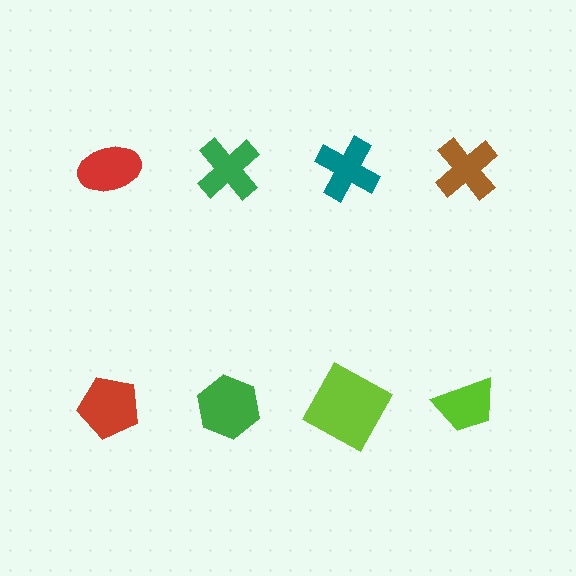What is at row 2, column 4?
A lime trapezoid.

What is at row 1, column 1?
A red ellipse.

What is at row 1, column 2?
A green cross.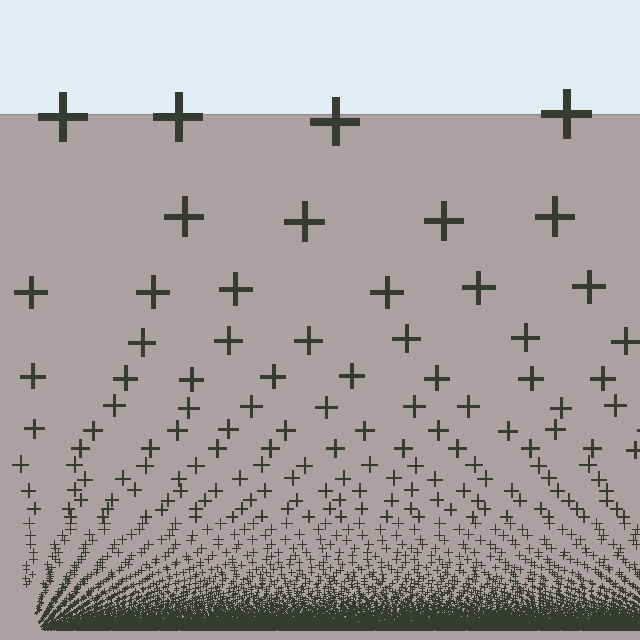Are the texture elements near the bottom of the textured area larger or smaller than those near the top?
Smaller. The gradient is inverted — elements near the bottom are smaller and denser.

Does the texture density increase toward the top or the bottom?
Density increases toward the bottom.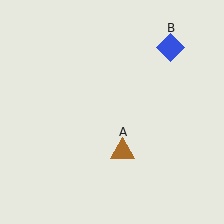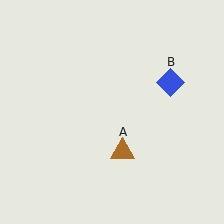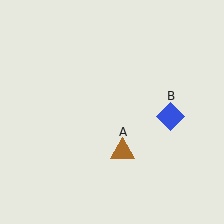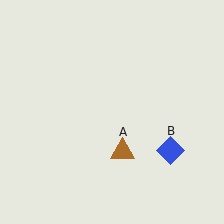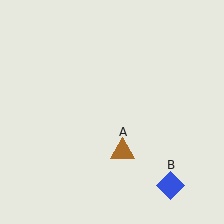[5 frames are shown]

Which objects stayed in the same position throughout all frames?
Brown triangle (object A) remained stationary.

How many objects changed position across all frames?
1 object changed position: blue diamond (object B).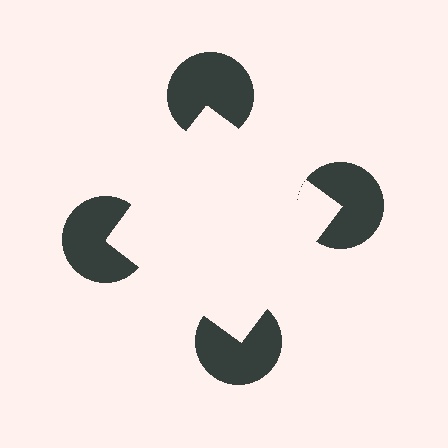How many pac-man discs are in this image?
There are 4 — one at each vertex of the illusory square.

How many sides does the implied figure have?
4 sides.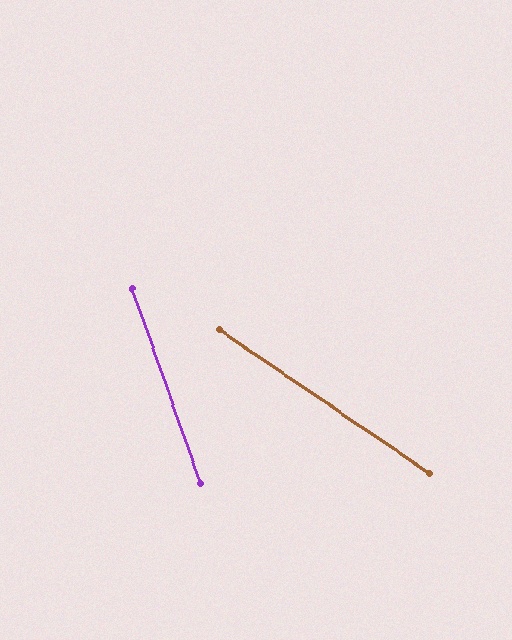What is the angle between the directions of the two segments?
Approximately 36 degrees.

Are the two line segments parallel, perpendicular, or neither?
Neither parallel nor perpendicular — they differ by about 36°.